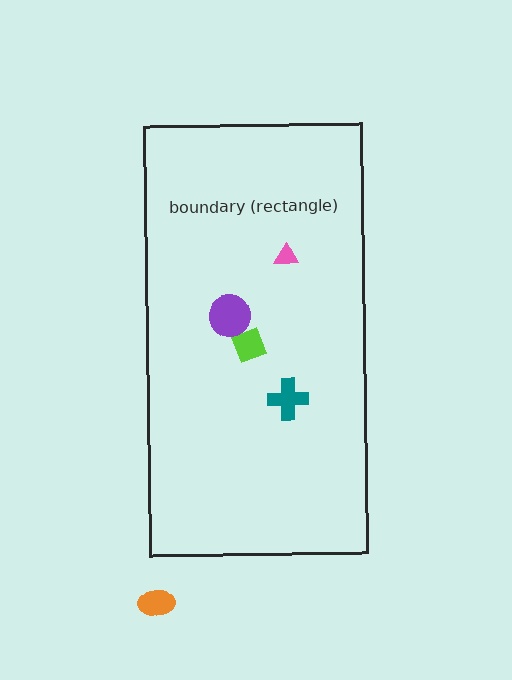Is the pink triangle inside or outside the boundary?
Inside.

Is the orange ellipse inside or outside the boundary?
Outside.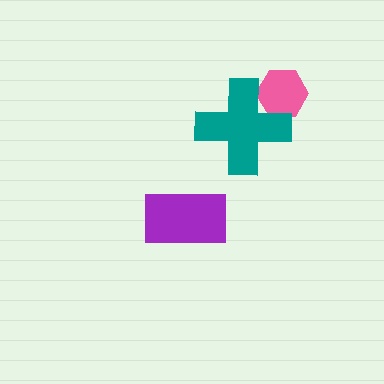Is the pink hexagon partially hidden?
Yes, it is partially covered by another shape.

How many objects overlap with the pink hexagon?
1 object overlaps with the pink hexagon.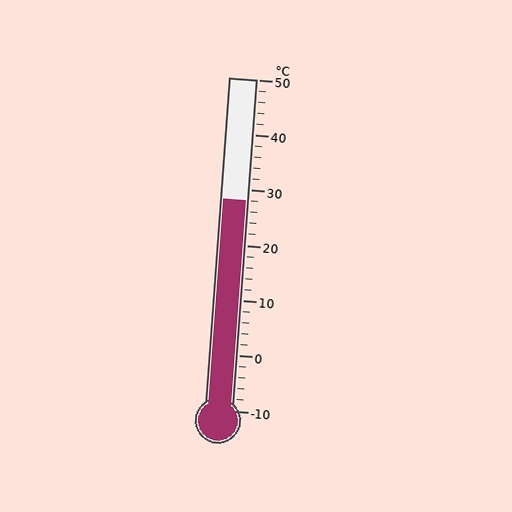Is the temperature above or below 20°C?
The temperature is above 20°C.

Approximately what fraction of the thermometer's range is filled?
The thermometer is filled to approximately 65% of its range.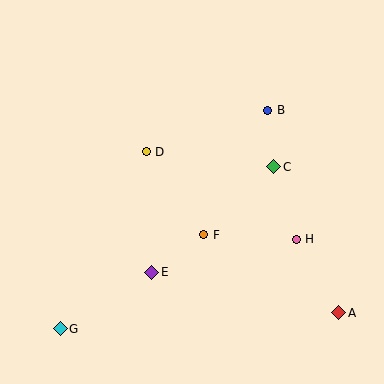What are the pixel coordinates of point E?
Point E is at (152, 272).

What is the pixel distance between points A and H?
The distance between A and H is 85 pixels.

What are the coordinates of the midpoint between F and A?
The midpoint between F and A is at (271, 274).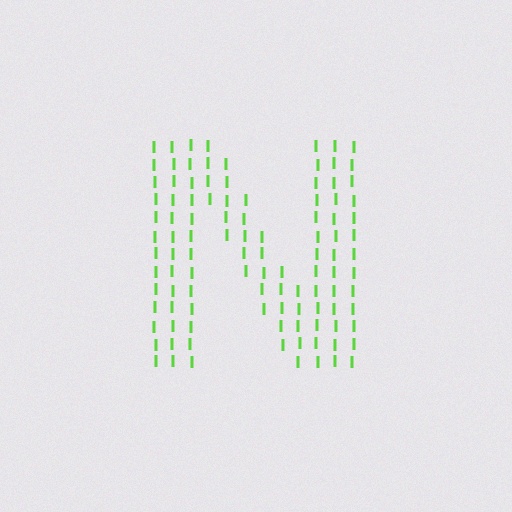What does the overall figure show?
The overall figure shows the letter N.